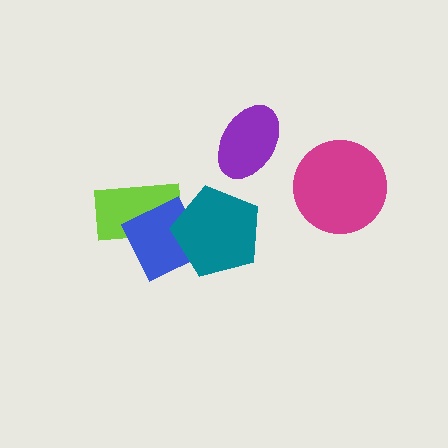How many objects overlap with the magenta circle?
0 objects overlap with the magenta circle.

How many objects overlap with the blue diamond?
2 objects overlap with the blue diamond.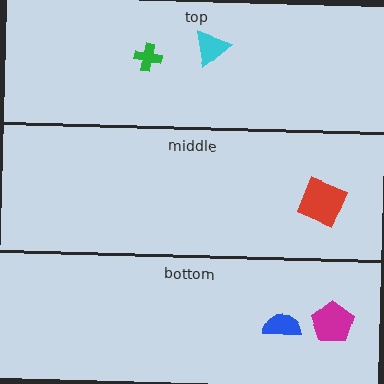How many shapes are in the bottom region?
2.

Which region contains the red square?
The middle region.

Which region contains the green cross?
The top region.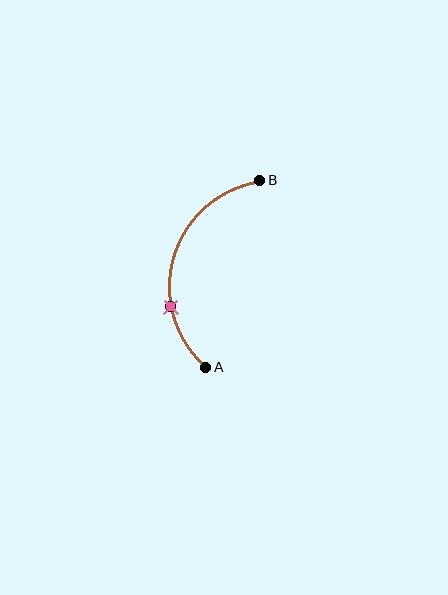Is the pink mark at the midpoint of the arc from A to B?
No. The pink mark lies on the arc but is closer to endpoint A. The arc midpoint would be at the point on the curve equidistant along the arc from both A and B.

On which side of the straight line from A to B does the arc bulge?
The arc bulges to the left of the straight line connecting A and B.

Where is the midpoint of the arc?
The arc midpoint is the point on the curve farthest from the straight line joining A and B. It sits to the left of that line.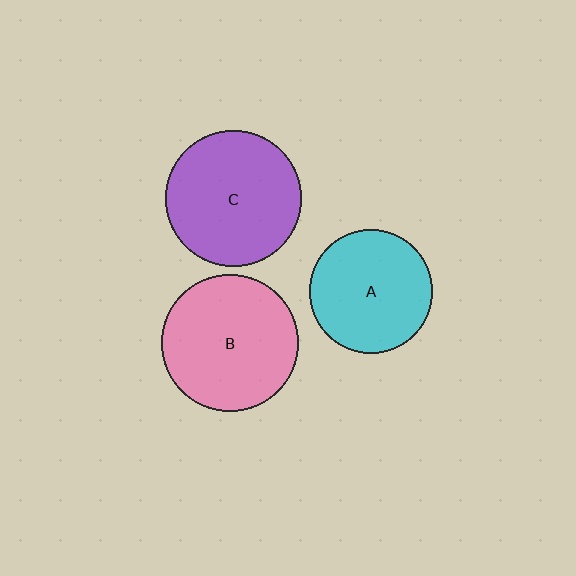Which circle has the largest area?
Circle B (pink).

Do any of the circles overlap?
No, none of the circles overlap.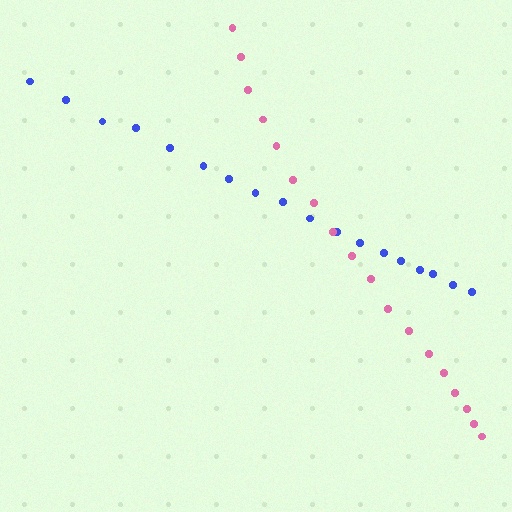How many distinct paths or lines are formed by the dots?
There are 2 distinct paths.